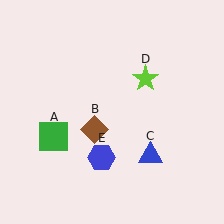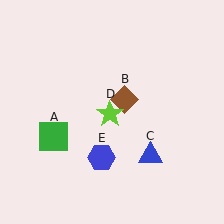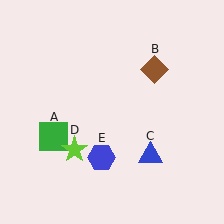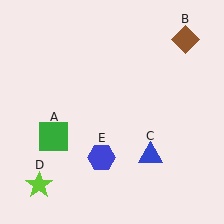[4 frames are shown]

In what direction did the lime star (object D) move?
The lime star (object D) moved down and to the left.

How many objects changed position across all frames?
2 objects changed position: brown diamond (object B), lime star (object D).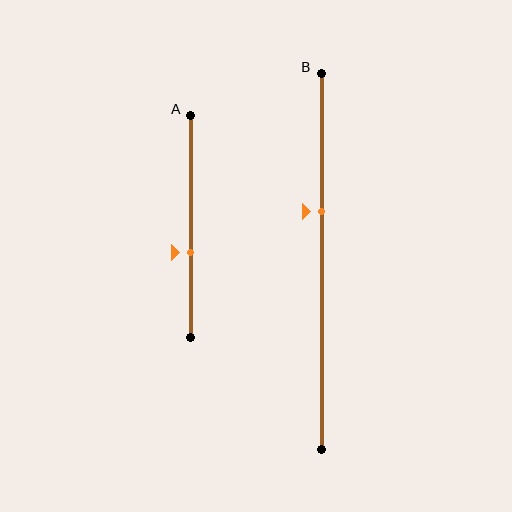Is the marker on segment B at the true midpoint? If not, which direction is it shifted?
No, the marker on segment B is shifted upward by about 13% of the segment length.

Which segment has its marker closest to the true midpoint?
Segment A has its marker closest to the true midpoint.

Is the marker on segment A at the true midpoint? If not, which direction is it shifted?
No, the marker on segment A is shifted downward by about 12% of the segment length.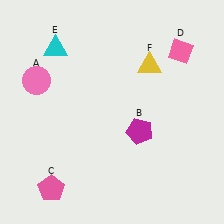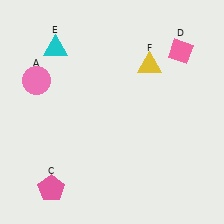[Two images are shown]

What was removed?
The magenta pentagon (B) was removed in Image 2.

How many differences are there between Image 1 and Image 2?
There is 1 difference between the two images.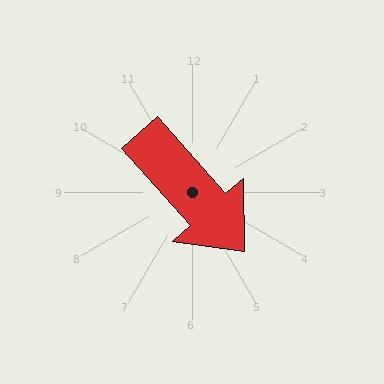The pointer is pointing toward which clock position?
Roughly 5 o'clock.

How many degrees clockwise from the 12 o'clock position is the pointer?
Approximately 138 degrees.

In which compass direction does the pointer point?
Southeast.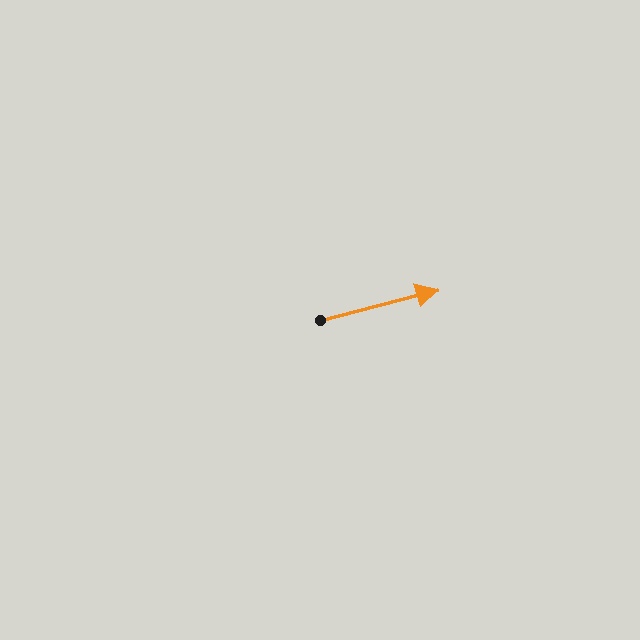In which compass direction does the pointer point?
East.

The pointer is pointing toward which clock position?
Roughly 3 o'clock.